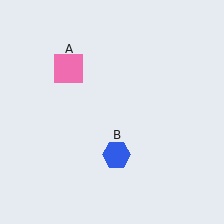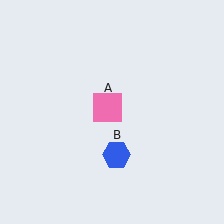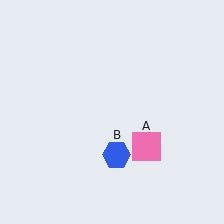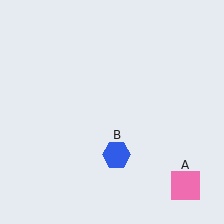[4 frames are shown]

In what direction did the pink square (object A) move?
The pink square (object A) moved down and to the right.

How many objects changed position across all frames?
1 object changed position: pink square (object A).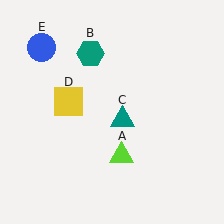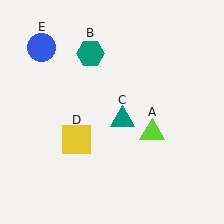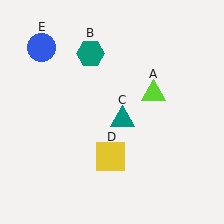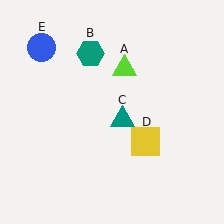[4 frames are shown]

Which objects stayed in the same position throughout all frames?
Teal hexagon (object B) and teal triangle (object C) and blue circle (object E) remained stationary.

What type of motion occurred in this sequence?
The lime triangle (object A), yellow square (object D) rotated counterclockwise around the center of the scene.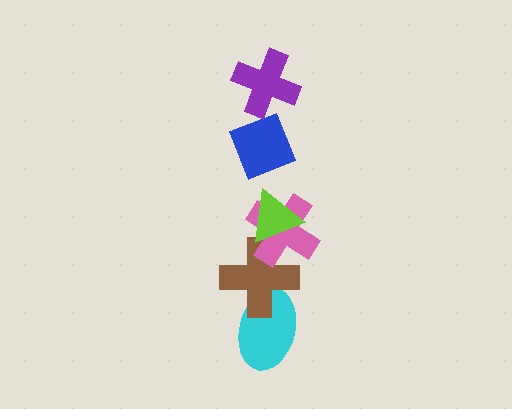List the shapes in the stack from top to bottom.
From top to bottom: the purple cross, the blue diamond, the lime triangle, the pink cross, the brown cross, the cyan ellipse.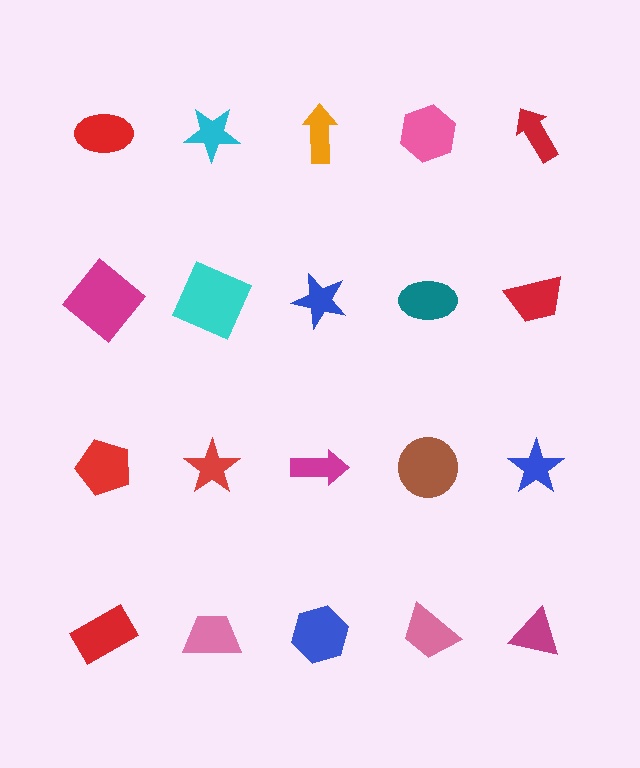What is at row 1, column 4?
A pink hexagon.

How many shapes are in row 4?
5 shapes.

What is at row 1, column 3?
An orange arrow.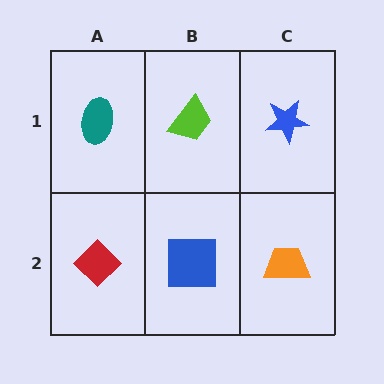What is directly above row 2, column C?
A blue star.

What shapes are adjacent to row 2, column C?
A blue star (row 1, column C), a blue square (row 2, column B).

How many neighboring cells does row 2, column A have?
2.